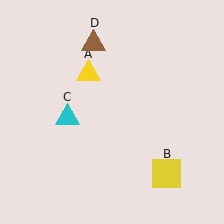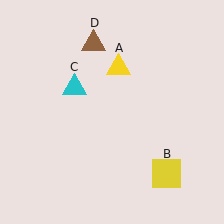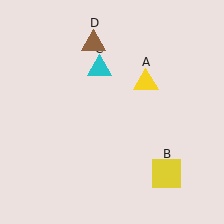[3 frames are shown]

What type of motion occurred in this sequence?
The yellow triangle (object A), cyan triangle (object C) rotated clockwise around the center of the scene.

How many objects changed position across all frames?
2 objects changed position: yellow triangle (object A), cyan triangle (object C).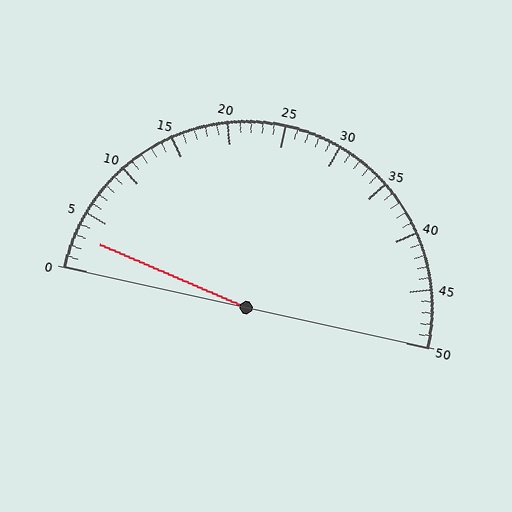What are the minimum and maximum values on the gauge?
The gauge ranges from 0 to 50.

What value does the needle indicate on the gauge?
The needle indicates approximately 3.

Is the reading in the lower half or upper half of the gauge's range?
The reading is in the lower half of the range (0 to 50).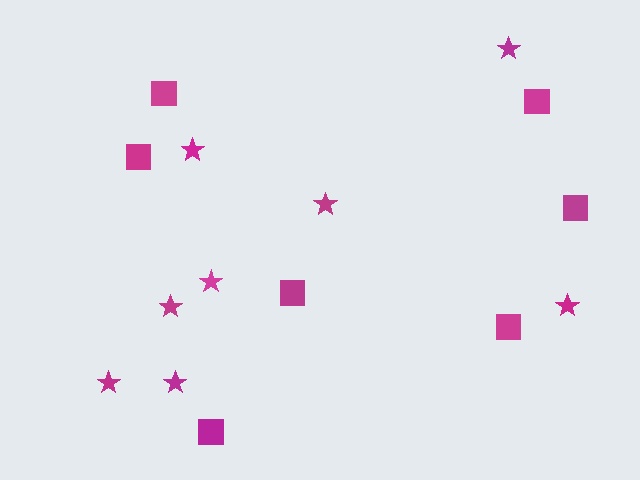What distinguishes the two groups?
There are 2 groups: one group of squares (7) and one group of stars (8).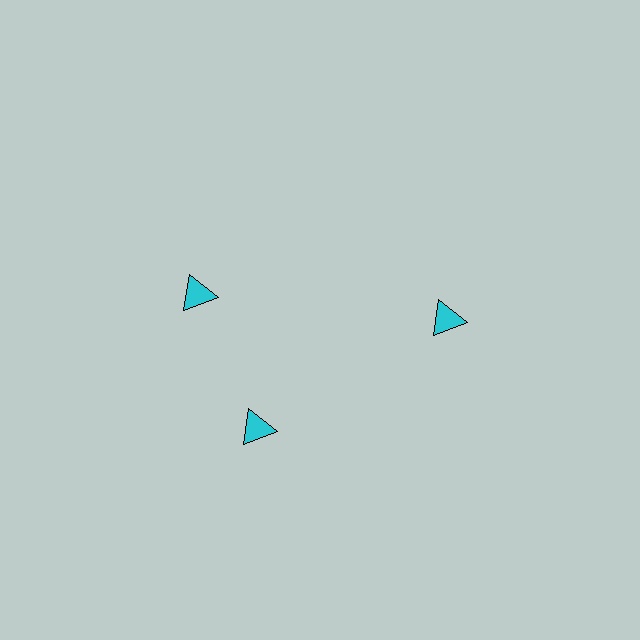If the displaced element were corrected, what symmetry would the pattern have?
It would have 3-fold rotational symmetry — the pattern would map onto itself every 120 degrees.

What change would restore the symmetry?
The symmetry would be restored by rotating it back into even spacing with its neighbors so that all 3 triangles sit at equal angles and equal distance from the center.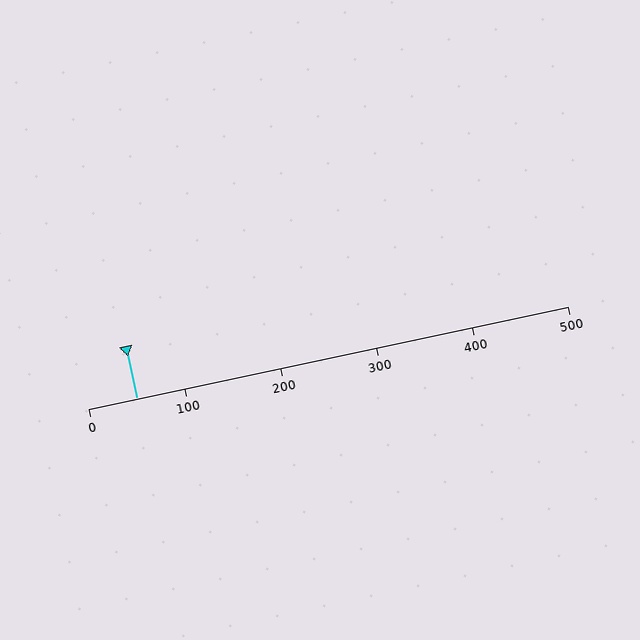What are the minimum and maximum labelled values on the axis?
The axis runs from 0 to 500.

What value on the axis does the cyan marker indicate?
The marker indicates approximately 50.